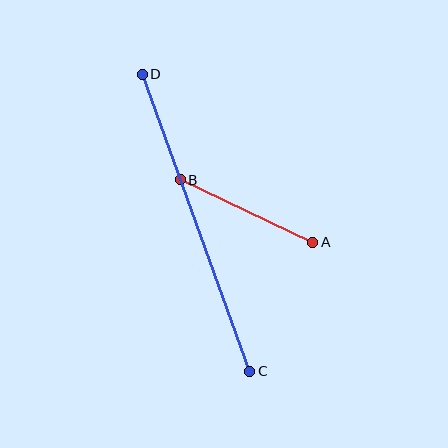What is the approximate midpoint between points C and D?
The midpoint is at approximately (196, 223) pixels.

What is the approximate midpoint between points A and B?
The midpoint is at approximately (247, 211) pixels.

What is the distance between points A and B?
The distance is approximately 146 pixels.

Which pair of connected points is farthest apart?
Points C and D are farthest apart.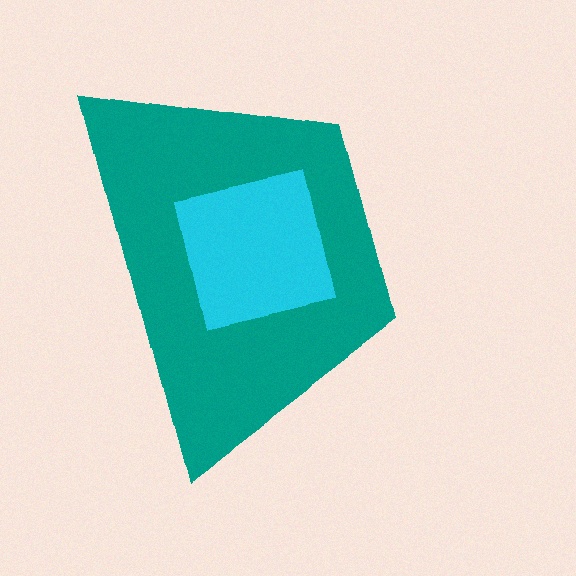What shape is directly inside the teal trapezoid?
The cyan square.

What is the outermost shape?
The teal trapezoid.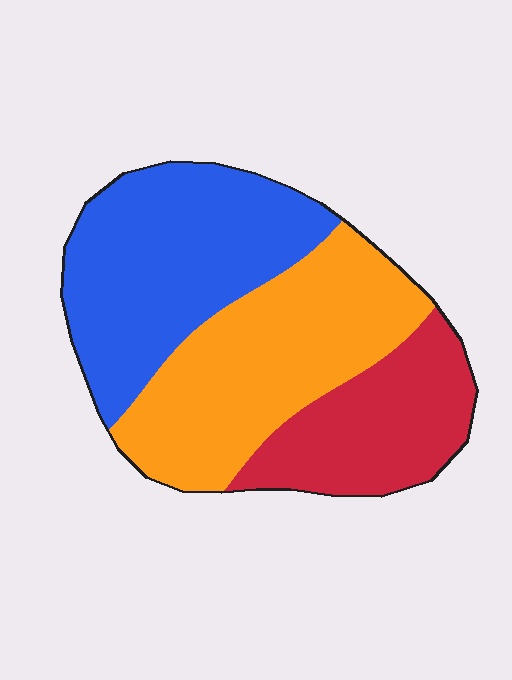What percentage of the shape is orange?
Orange covers 38% of the shape.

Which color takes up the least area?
Red, at roughly 25%.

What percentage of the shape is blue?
Blue covers about 40% of the shape.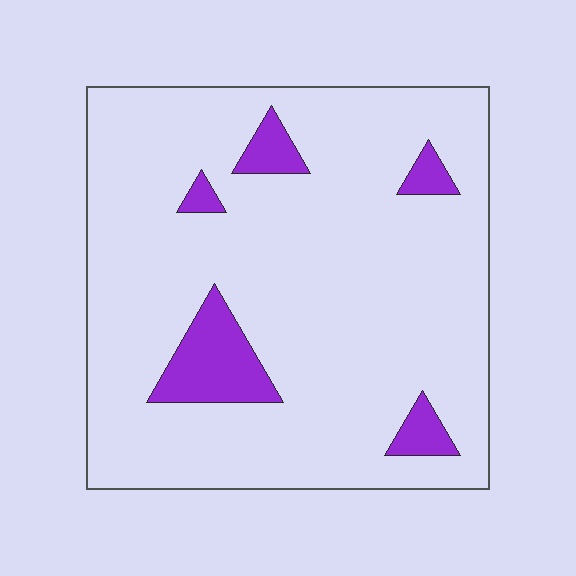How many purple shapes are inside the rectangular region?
5.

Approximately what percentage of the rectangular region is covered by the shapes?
Approximately 10%.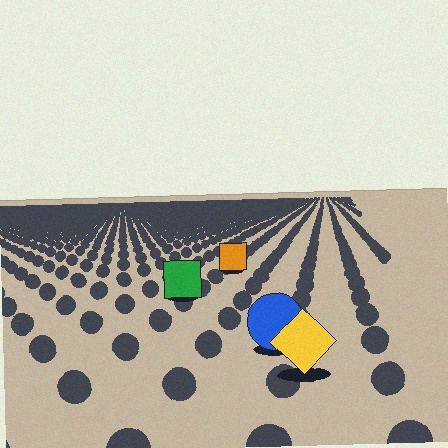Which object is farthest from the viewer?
The orange square is farthest from the viewer. It appears smaller and the ground texture around it is denser.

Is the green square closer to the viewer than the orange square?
Yes. The green square is closer — you can tell from the texture gradient: the ground texture is coarser near it.